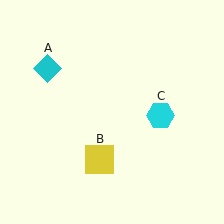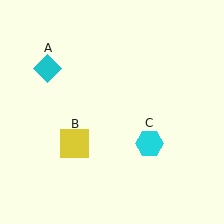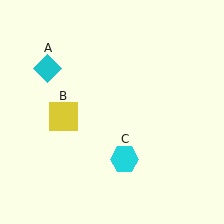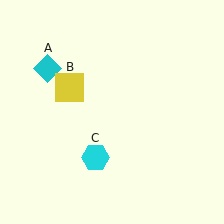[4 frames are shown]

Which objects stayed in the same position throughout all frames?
Cyan diamond (object A) remained stationary.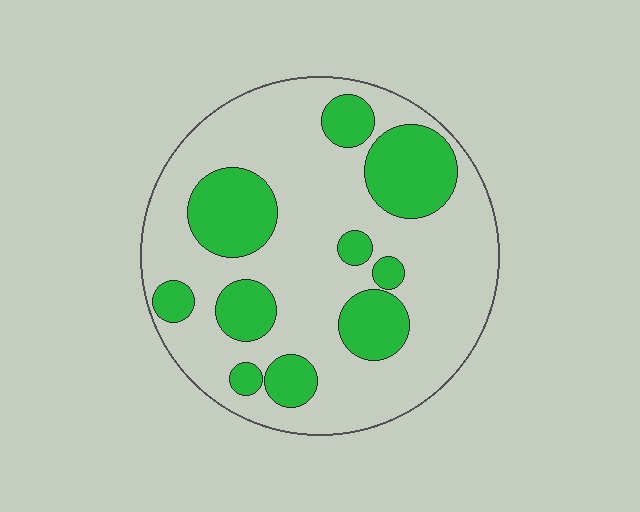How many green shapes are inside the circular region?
10.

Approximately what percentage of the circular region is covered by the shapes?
Approximately 30%.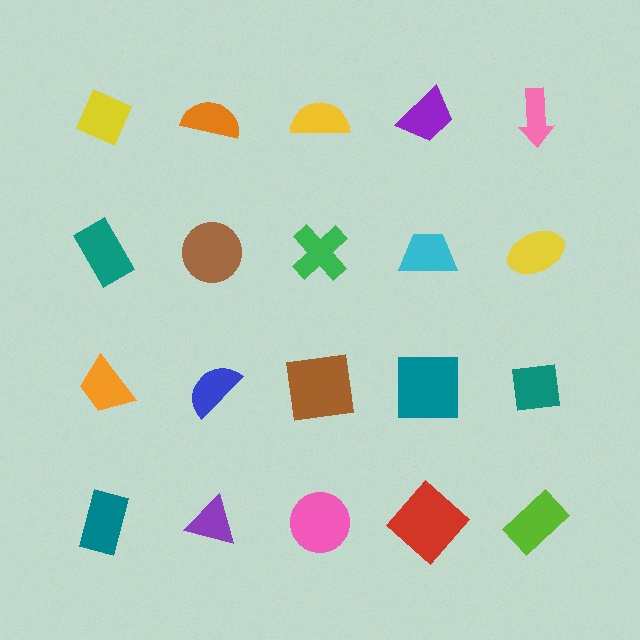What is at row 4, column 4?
A red diamond.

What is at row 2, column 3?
A green cross.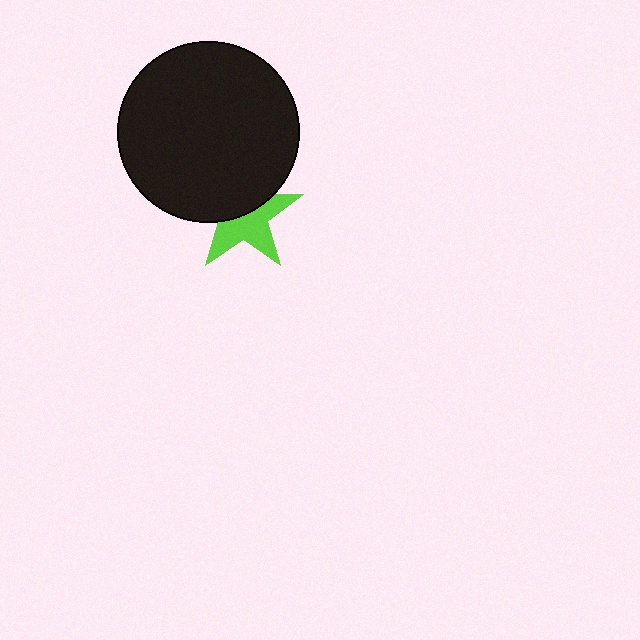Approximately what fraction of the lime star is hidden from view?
Roughly 47% of the lime star is hidden behind the black circle.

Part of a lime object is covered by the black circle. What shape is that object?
It is a star.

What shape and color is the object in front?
The object in front is a black circle.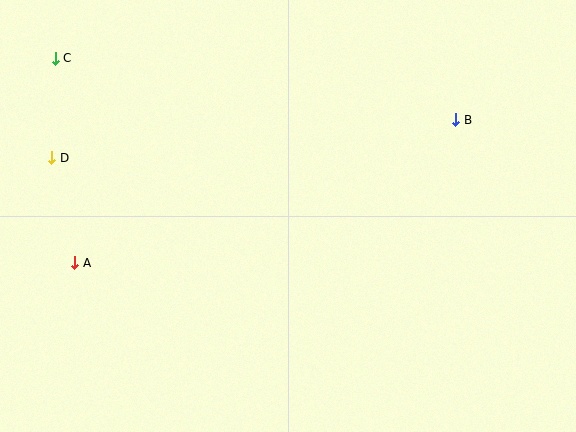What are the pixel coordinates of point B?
Point B is at (456, 120).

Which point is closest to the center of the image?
Point B at (456, 120) is closest to the center.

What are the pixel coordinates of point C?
Point C is at (55, 58).